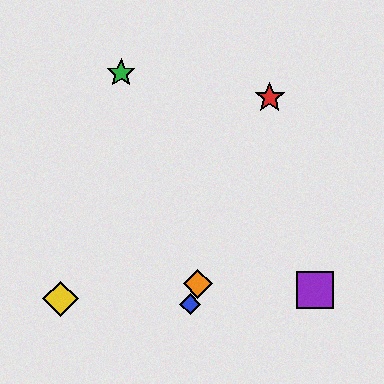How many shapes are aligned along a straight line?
3 shapes (the red star, the blue diamond, the orange diamond) are aligned along a straight line.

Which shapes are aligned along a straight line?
The red star, the blue diamond, the orange diamond are aligned along a straight line.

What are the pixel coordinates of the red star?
The red star is at (270, 98).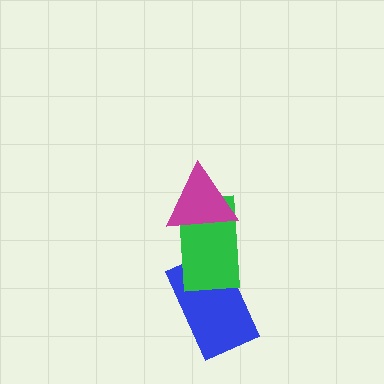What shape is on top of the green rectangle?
The magenta triangle is on top of the green rectangle.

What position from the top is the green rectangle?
The green rectangle is 2nd from the top.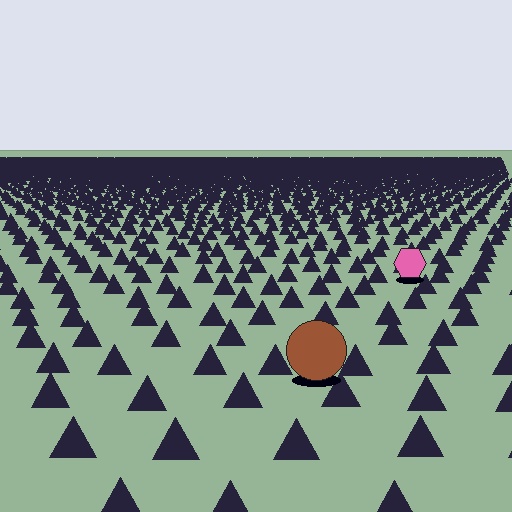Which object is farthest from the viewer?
The pink hexagon is farthest from the viewer. It appears smaller and the ground texture around it is denser.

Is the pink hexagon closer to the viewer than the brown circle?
No. The brown circle is closer — you can tell from the texture gradient: the ground texture is coarser near it.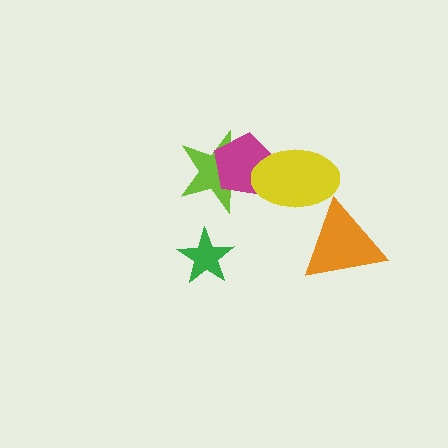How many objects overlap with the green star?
0 objects overlap with the green star.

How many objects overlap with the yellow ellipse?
2 objects overlap with the yellow ellipse.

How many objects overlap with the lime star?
1 object overlaps with the lime star.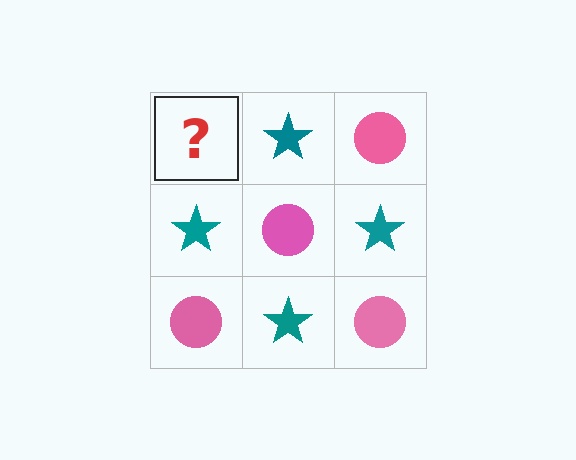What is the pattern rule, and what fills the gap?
The rule is that it alternates pink circle and teal star in a checkerboard pattern. The gap should be filled with a pink circle.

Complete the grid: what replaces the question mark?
The question mark should be replaced with a pink circle.